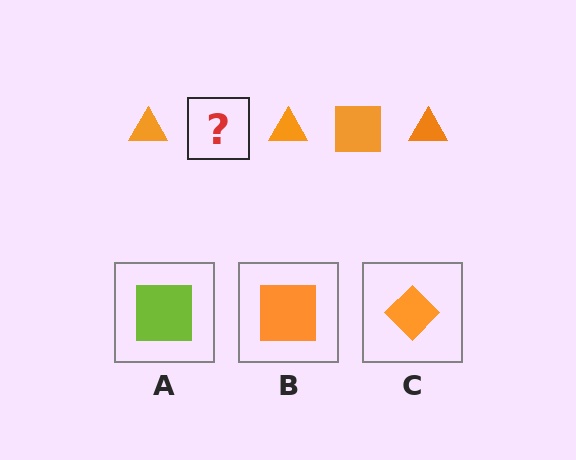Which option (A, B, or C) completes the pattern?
B.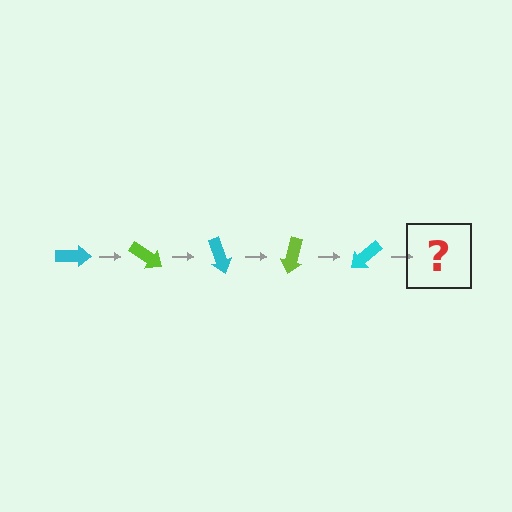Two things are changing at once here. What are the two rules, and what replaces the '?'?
The two rules are that it rotates 35 degrees each step and the color cycles through cyan and lime. The '?' should be a lime arrow, rotated 175 degrees from the start.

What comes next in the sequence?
The next element should be a lime arrow, rotated 175 degrees from the start.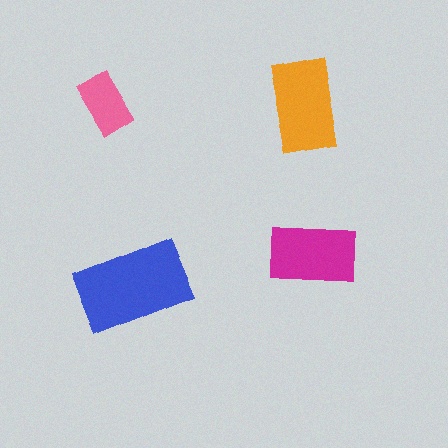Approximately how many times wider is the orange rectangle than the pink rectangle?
About 1.5 times wider.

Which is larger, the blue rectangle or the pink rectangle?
The blue one.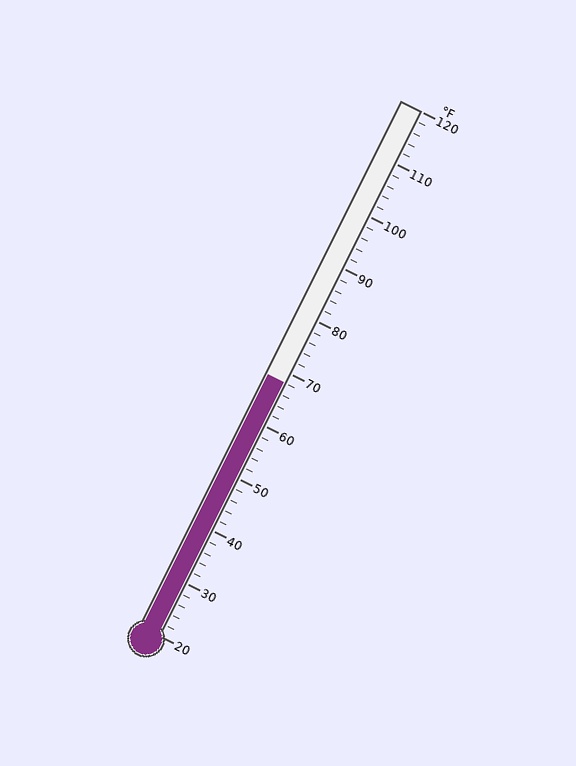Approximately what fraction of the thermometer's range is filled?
The thermometer is filled to approximately 50% of its range.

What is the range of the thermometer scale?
The thermometer scale ranges from 20°F to 120°F.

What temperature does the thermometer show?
The thermometer shows approximately 68°F.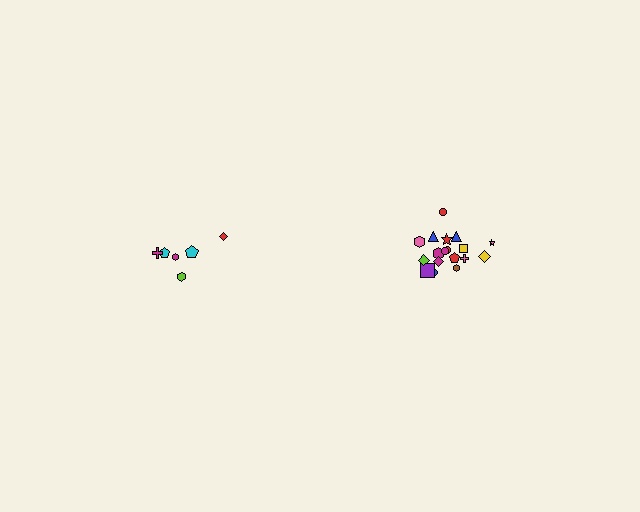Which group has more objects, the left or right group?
The right group.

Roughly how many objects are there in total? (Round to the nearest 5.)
Roughly 25 objects in total.